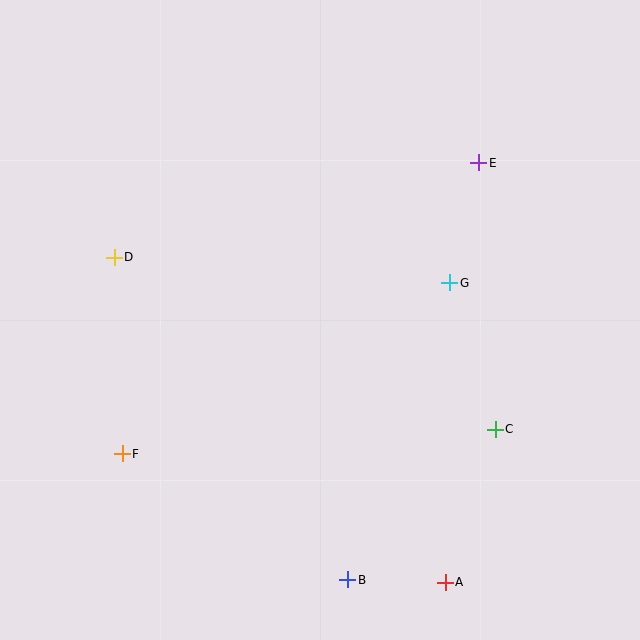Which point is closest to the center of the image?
Point G at (450, 283) is closest to the center.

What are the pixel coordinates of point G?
Point G is at (450, 283).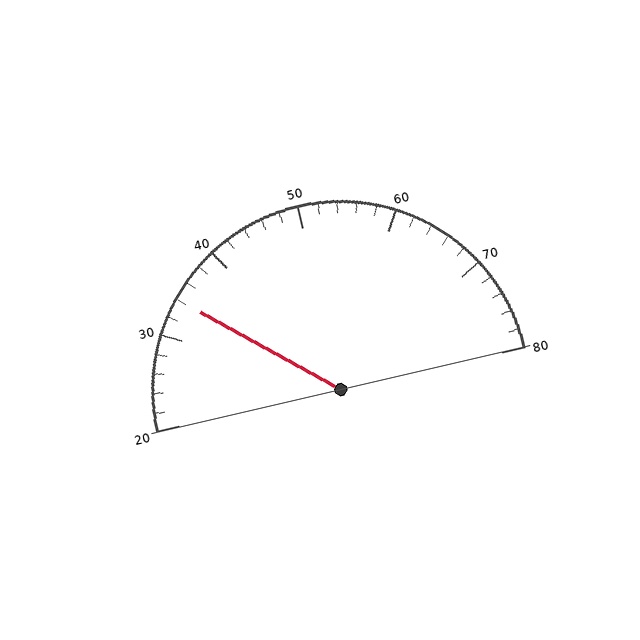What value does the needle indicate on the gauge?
The needle indicates approximately 34.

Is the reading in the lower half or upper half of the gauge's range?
The reading is in the lower half of the range (20 to 80).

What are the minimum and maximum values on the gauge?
The gauge ranges from 20 to 80.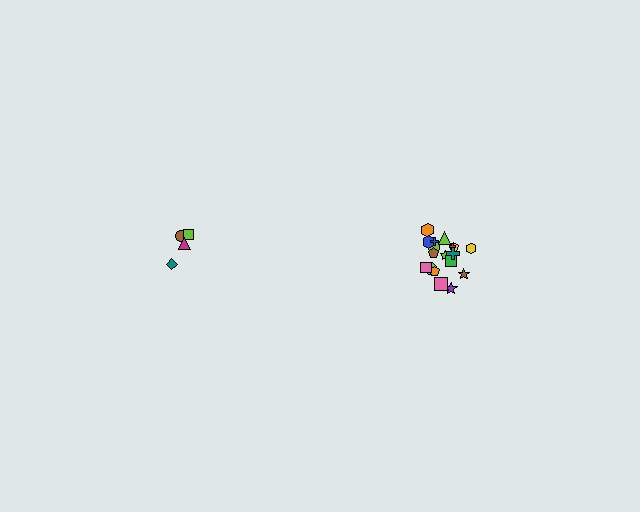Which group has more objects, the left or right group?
The right group.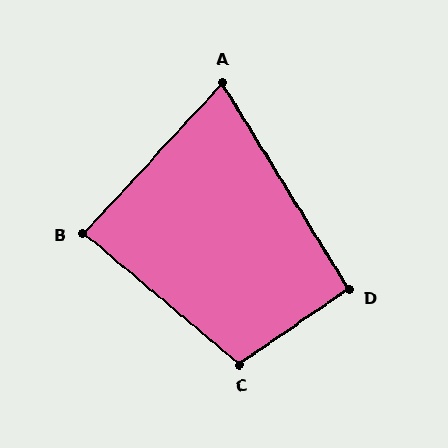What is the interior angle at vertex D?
Approximately 93 degrees (approximately right).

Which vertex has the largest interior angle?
C, at approximately 106 degrees.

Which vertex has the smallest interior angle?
A, at approximately 74 degrees.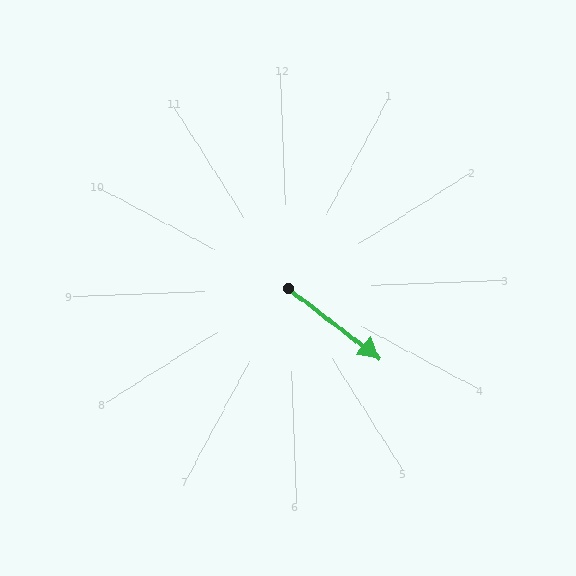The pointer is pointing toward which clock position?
Roughly 4 o'clock.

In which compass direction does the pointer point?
Southeast.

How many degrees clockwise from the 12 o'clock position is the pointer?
Approximately 130 degrees.